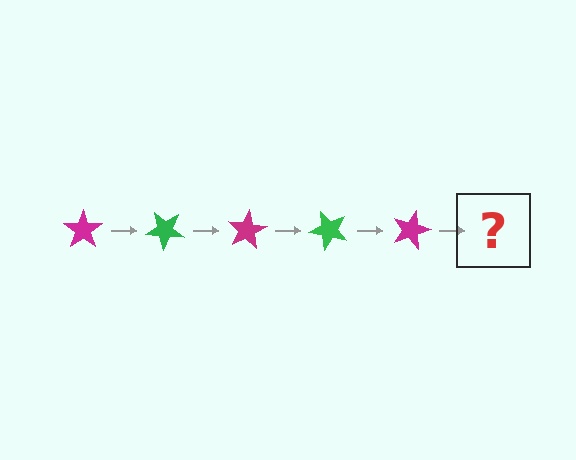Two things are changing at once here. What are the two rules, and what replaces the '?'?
The two rules are that it rotates 40 degrees each step and the color cycles through magenta and green. The '?' should be a green star, rotated 200 degrees from the start.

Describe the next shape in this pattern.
It should be a green star, rotated 200 degrees from the start.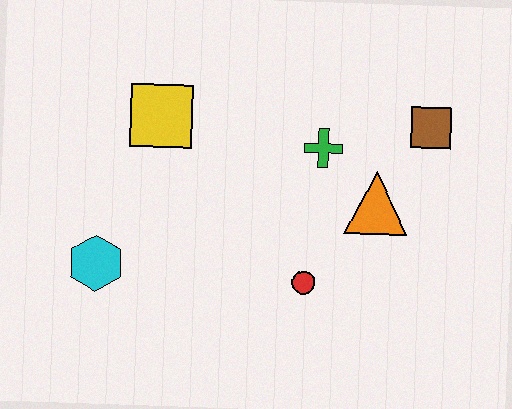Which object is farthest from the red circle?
The yellow square is farthest from the red circle.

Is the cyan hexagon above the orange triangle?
No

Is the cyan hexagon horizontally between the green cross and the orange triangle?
No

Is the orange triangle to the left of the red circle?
No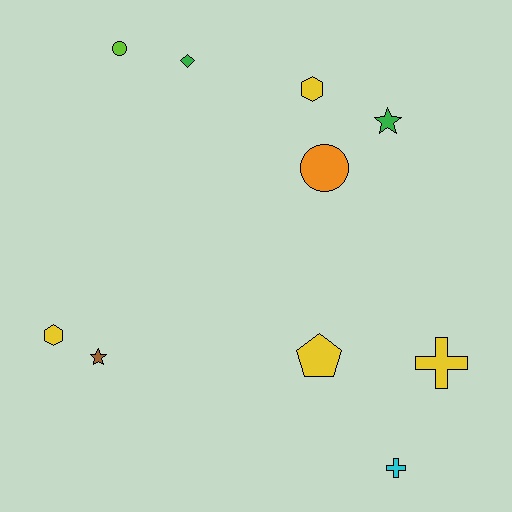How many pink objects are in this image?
There are no pink objects.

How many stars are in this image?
There are 2 stars.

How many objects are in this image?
There are 10 objects.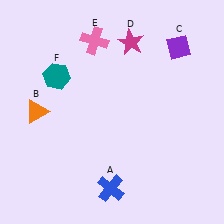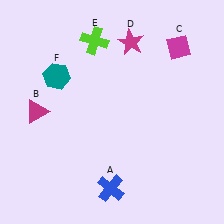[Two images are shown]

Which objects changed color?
B changed from orange to magenta. C changed from purple to magenta. E changed from pink to lime.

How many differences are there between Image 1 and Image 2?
There are 3 differences between the two images.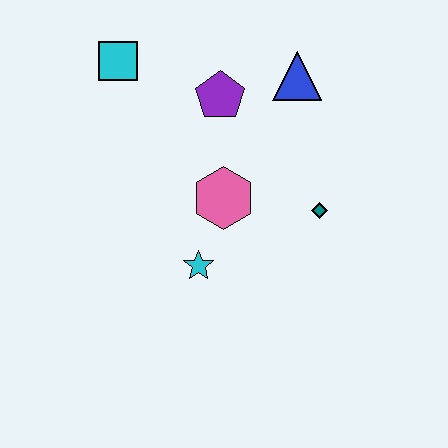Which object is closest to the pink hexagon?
The cyan star is closest to the pink hexagon.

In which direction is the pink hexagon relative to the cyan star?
The pink hexagon is above the cyan star.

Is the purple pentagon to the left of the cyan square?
No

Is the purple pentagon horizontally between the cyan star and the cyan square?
No